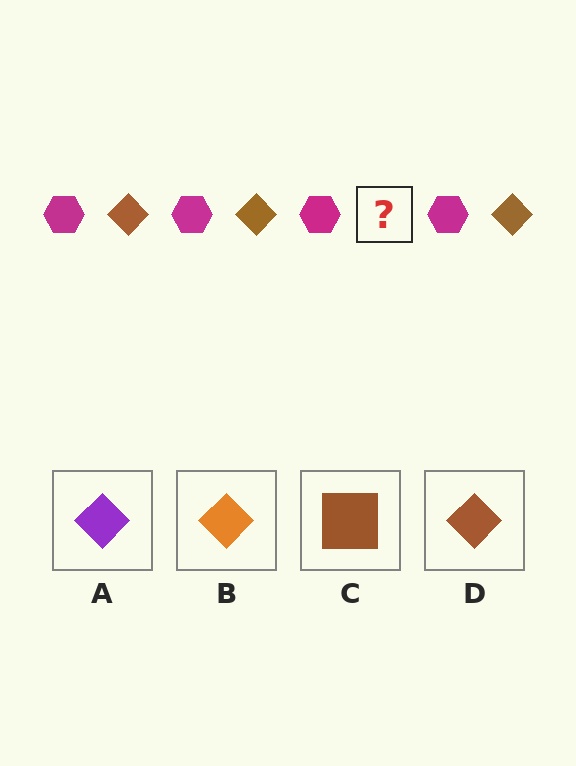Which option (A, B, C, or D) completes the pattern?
D.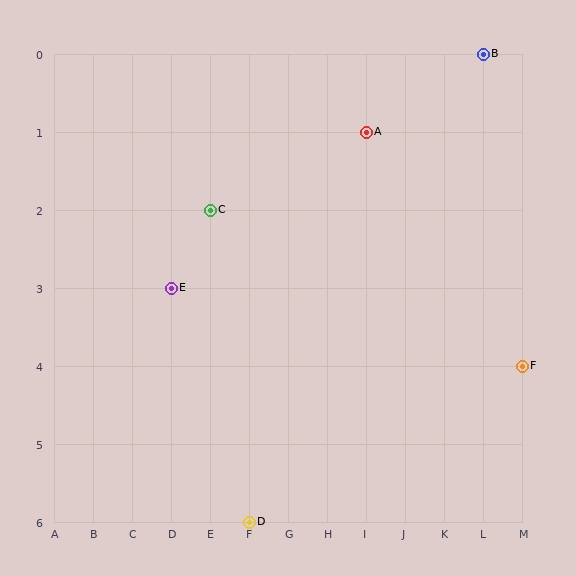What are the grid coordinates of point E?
Point E is at grid coordinates (D, 3).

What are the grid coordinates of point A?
Point A is at grid coordinates (I, 1).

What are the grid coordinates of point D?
Point D is at grid coordinates (F, 6).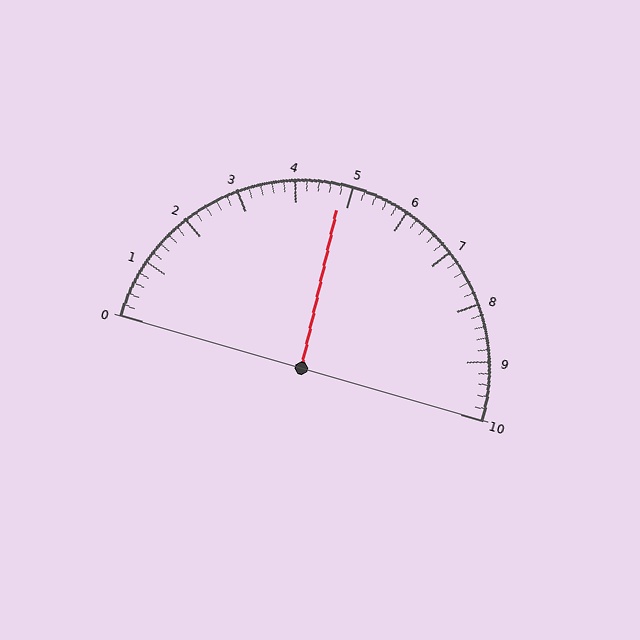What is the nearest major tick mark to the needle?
The nearest major tick mark is 5.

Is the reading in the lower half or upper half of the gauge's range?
The reading is in the lower half of the range (0 to 10).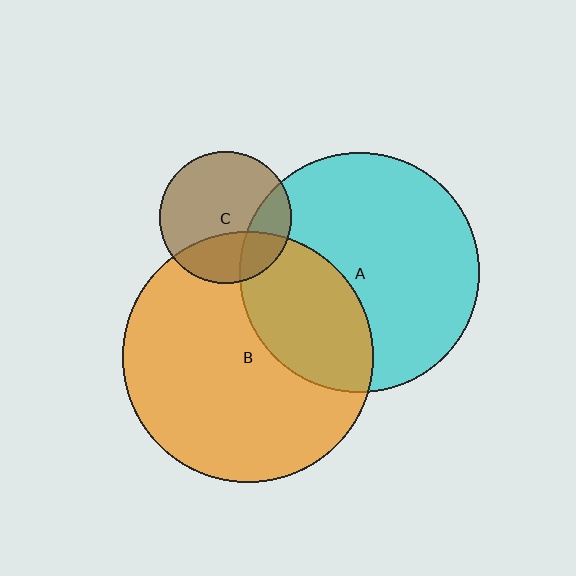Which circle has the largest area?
Circle B (orange).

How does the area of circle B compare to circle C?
Approximately 3.6 times.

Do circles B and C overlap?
Yes.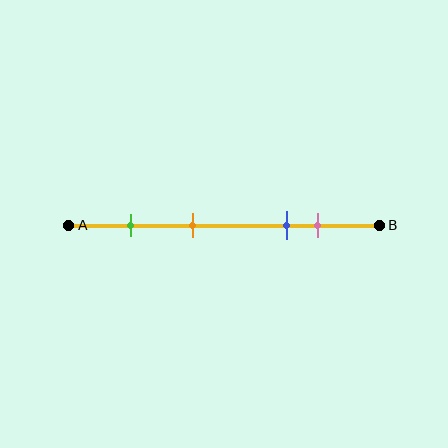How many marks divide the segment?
There are 4 marks dividing the segment.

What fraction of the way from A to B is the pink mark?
The pink mark is approximately 80% (0.8) of the way from A to B.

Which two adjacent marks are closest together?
The blue and pink marks are the closest adjacent pair.